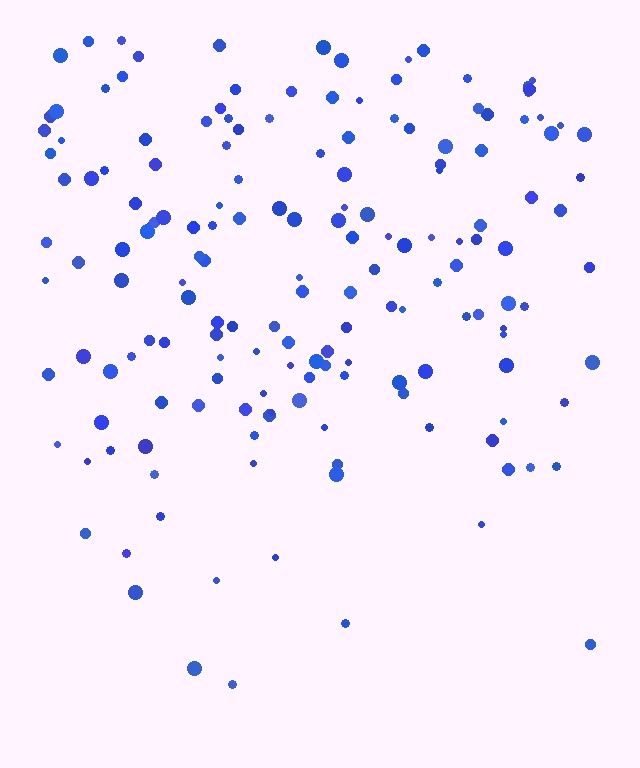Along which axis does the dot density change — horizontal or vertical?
Vertical.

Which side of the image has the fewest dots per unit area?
The bottom.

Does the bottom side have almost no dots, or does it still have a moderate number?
Still a moderate number, just noticeably fewer than the top.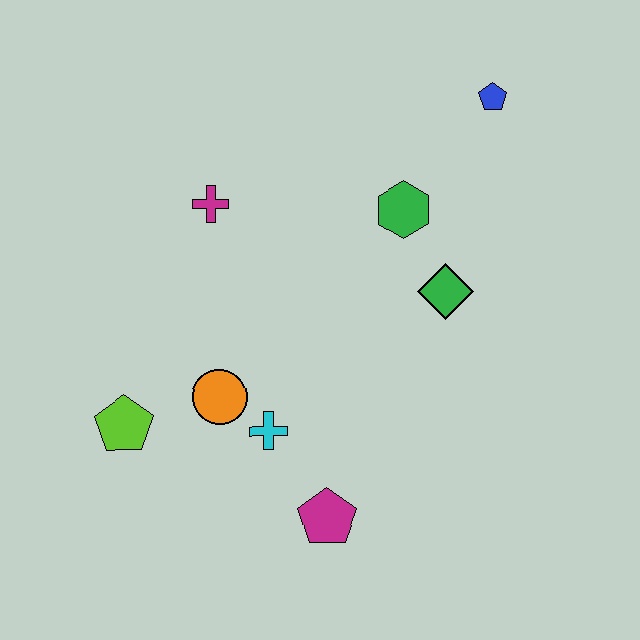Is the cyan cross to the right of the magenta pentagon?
No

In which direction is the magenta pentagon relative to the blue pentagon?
The magenta pentagon is below the blue pentagon.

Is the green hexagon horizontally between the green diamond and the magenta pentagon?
Yes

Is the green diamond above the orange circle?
Yes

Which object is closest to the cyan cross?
The orange circle is closest to the cyan cross.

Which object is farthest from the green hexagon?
The lime pentagon is farthest from the green hexagon.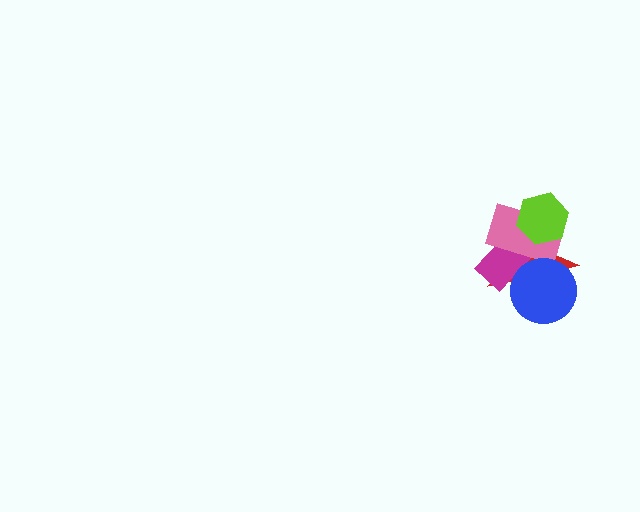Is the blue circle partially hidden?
No, no other shape covers it.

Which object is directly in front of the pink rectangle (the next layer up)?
The lime hexagon is directly in front of the pink rectangle.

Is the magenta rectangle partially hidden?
Yes, it is partially covered by another shape.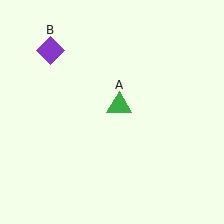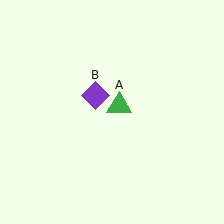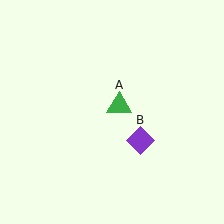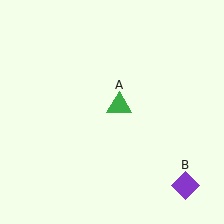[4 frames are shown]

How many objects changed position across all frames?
1 object changed position: purple diamond (object B).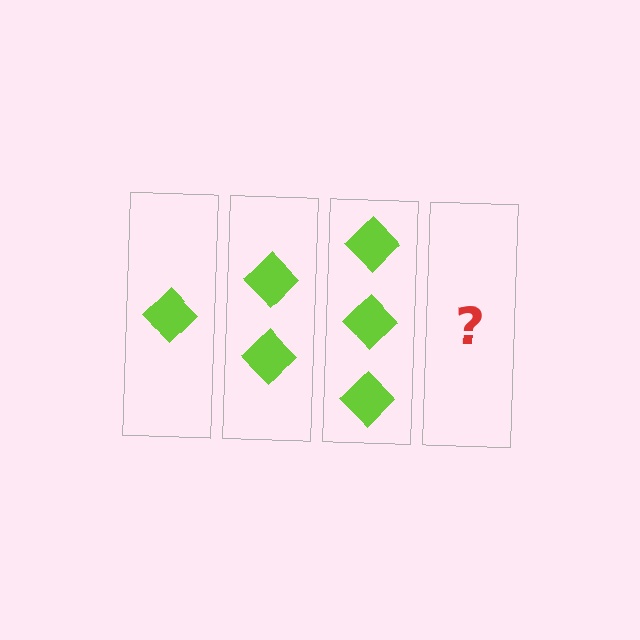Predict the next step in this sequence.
The next step is 4 diamonds.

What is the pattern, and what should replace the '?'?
The pattern is that each step adds one more diamond. The '?' should be 4 diamonds.